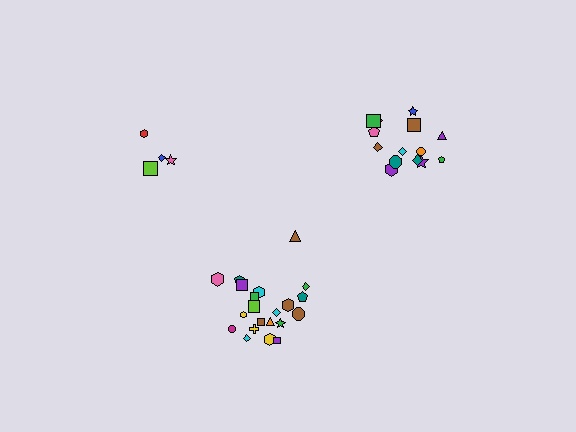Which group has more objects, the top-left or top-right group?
The top-right group.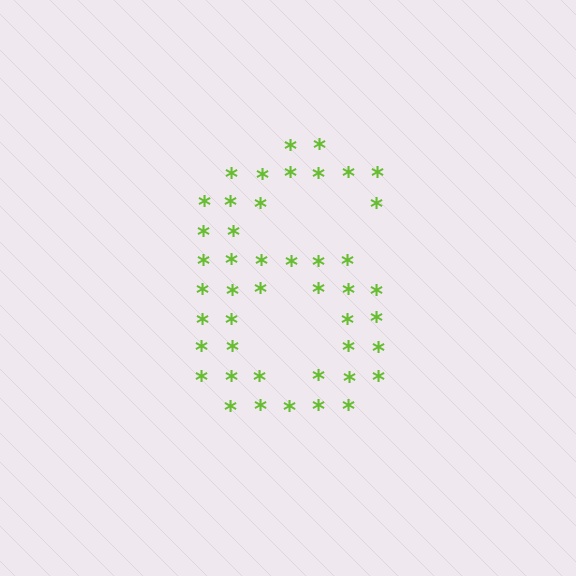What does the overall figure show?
The overall figure shows the digit 6.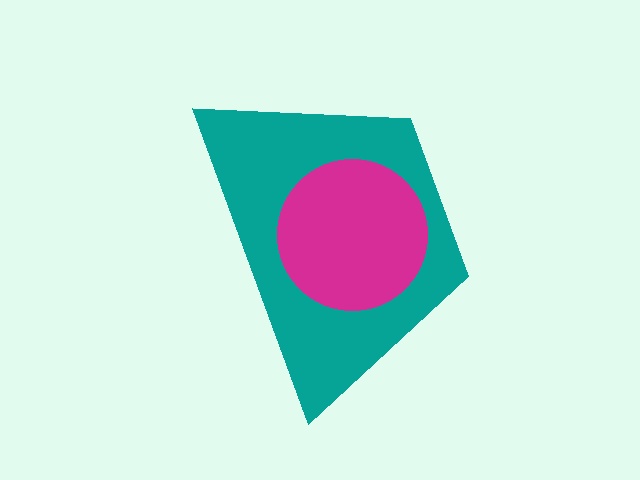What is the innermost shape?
The magenta circle.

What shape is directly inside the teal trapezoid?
The magenta circle.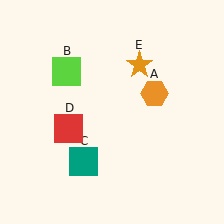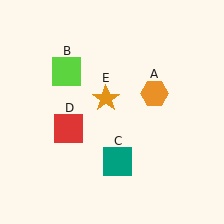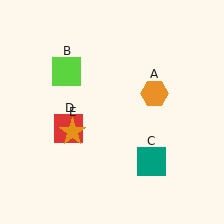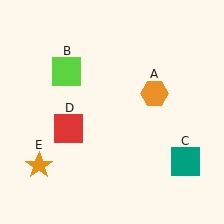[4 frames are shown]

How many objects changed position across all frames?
2 objects changed position: teal square (object C), orange star (object E).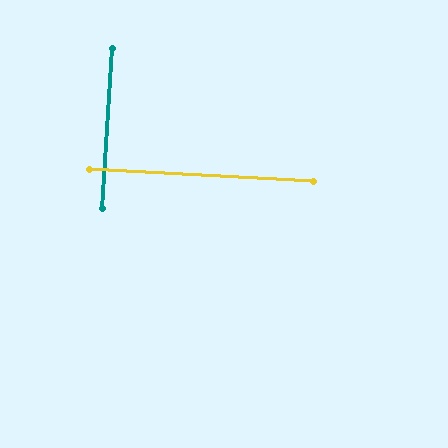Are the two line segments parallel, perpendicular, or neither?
Perpendicular — they meet at approximately 89°.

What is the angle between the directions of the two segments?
Approximately 89 degrees.